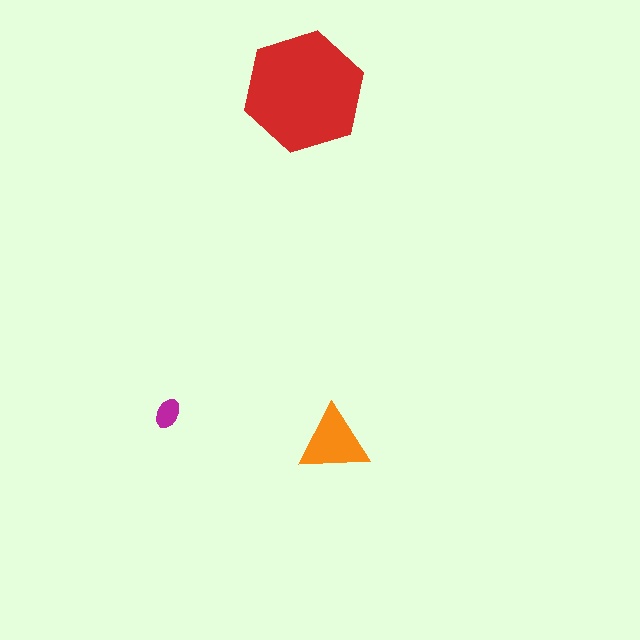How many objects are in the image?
There are 3 objects in the image.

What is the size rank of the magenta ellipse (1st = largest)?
3rd.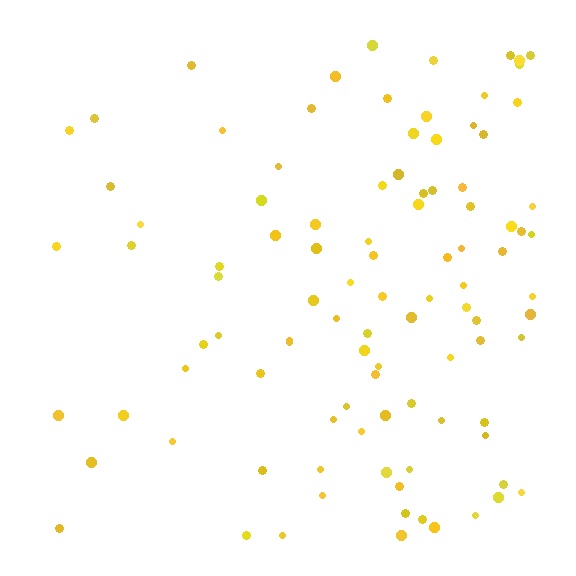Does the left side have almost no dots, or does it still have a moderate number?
Still a moderate number, just noticeably fewer than the right.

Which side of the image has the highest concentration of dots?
The right.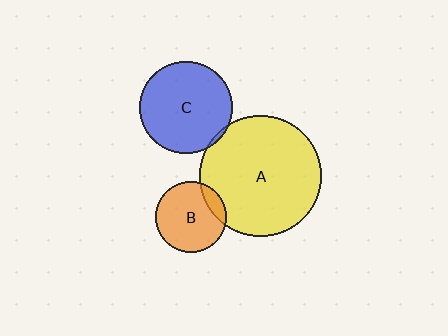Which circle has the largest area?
Circle A (yellow).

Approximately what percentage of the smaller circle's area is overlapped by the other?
Approximately 15%.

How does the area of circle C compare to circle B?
Approximately 1.7 times.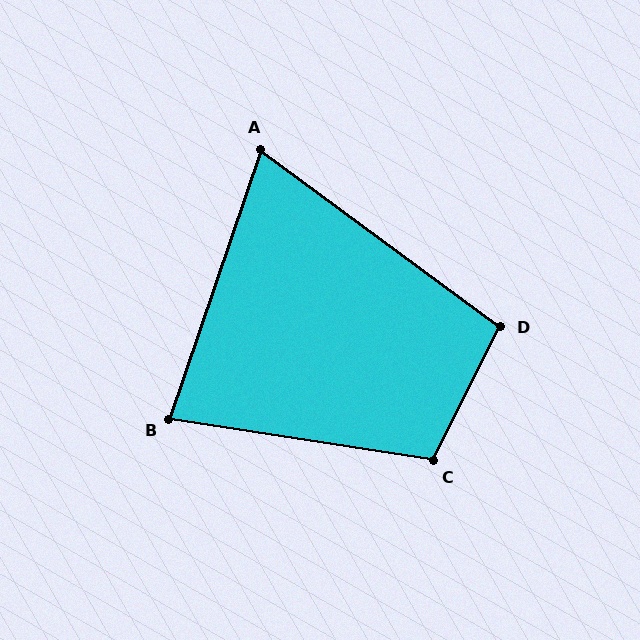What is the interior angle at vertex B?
Approximately 80 degrees (acute).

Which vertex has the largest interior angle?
C, at approximately 108 degrees.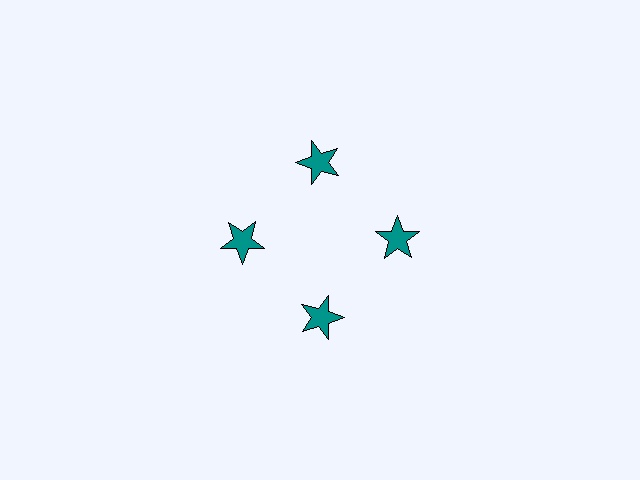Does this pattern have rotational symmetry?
Yes, this pattern has 4-fold rotational symmetry. It looks the same after rotating 90 degrees around the center.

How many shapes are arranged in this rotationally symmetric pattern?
There are 4 shapes, arranged in 4 groups of 1.